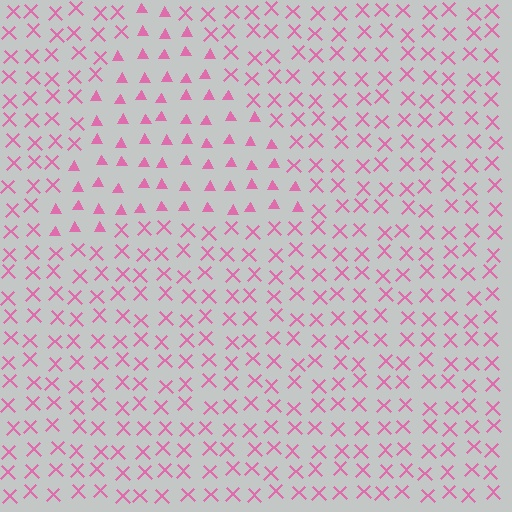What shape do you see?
I see a triangle.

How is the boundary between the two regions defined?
The boundary is defined by a change in element shape: triangles inside vs. X marks outside. All elements share the same color and spacing.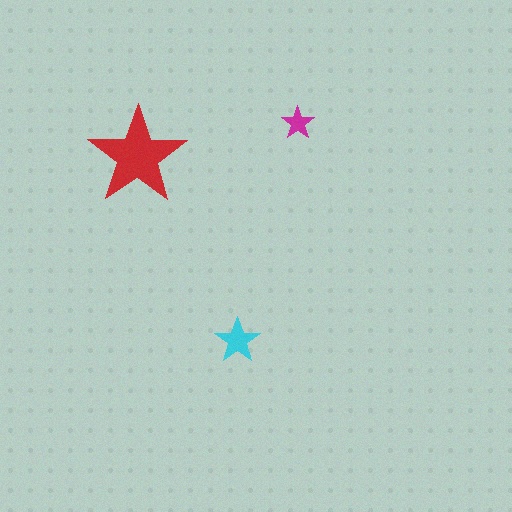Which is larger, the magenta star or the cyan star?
The cyan one.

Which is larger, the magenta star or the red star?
The red one.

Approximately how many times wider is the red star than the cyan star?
About 2 times wider.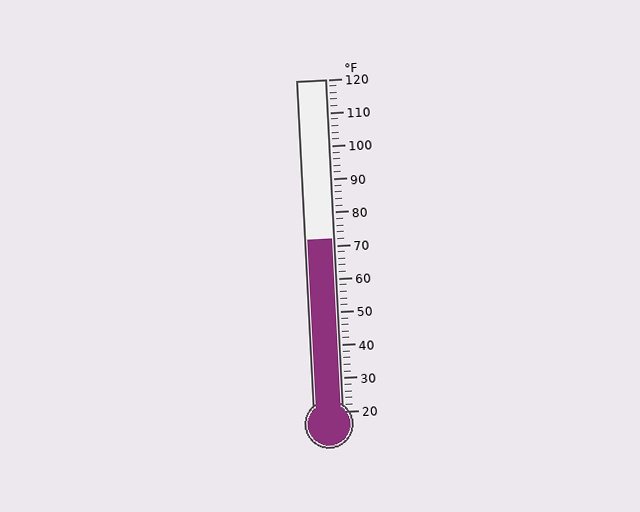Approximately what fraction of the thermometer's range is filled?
The thermometer is filled to approximately 50% of its range.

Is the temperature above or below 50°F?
The temperature is above 50°F.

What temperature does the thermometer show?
The thermometer shows approximately 72°F.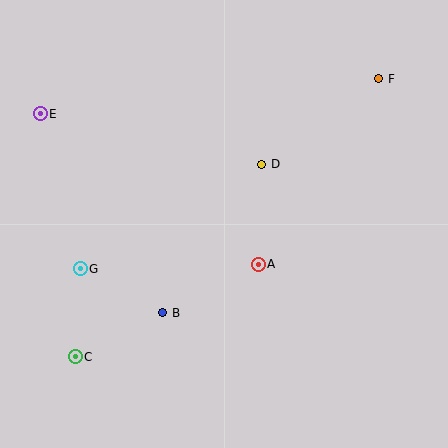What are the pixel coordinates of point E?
Point E is at (40, 114).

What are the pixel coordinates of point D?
Point D is at (262, 164).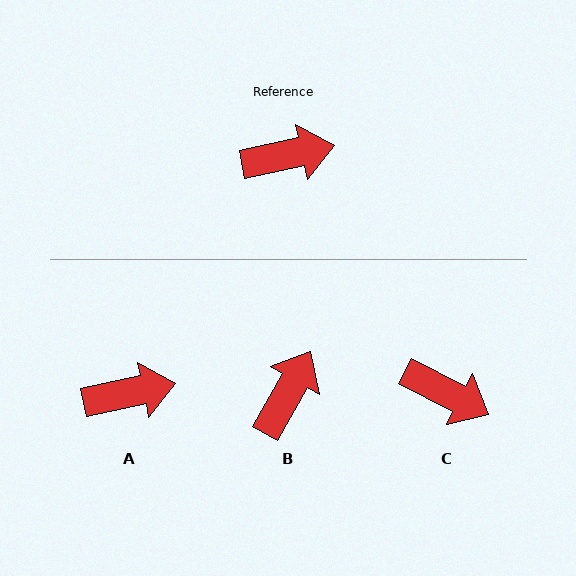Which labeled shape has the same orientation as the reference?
A.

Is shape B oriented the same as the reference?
No, it is off by about 49 degrees.